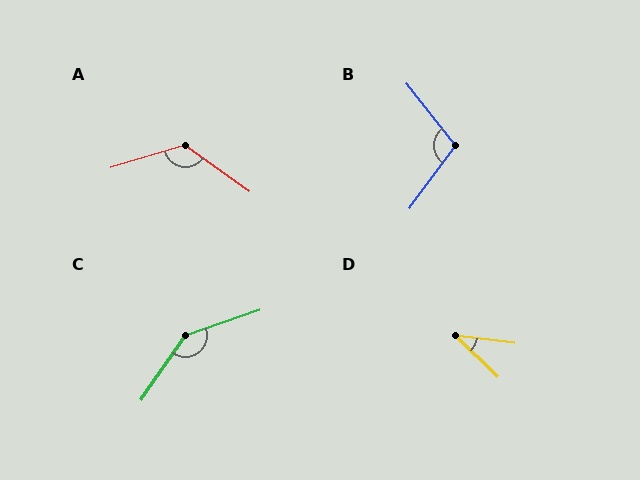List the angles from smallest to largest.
D (37°), B (106°), A (128°), C (144°).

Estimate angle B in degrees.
Approximately 106 degrees.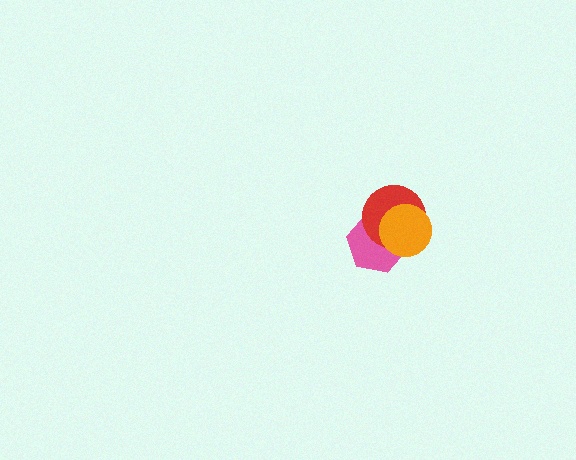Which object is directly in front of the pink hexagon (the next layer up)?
The red circle is directly in front of the pink hexagon.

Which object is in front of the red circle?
The orange circle is in front of the red circle.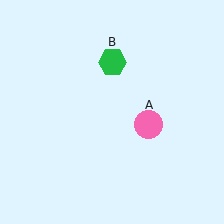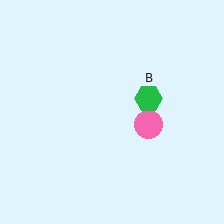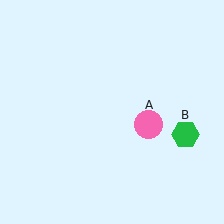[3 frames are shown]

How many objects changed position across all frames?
1 object changed position: green hexagon (object B).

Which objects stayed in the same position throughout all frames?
Pink circle (object A) remained stationary.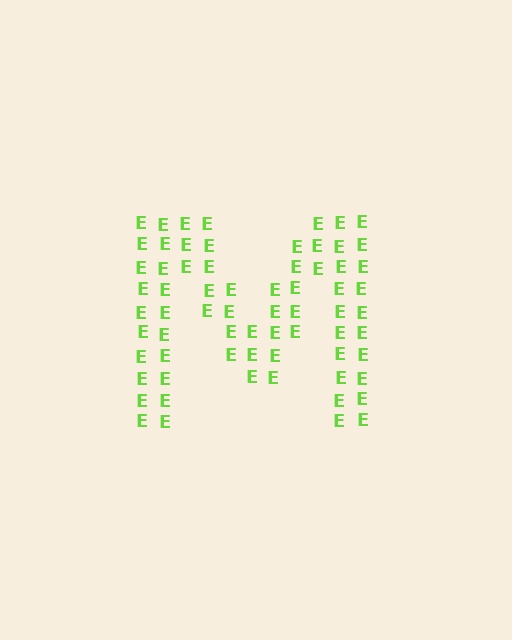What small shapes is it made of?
It is made of small letter E's.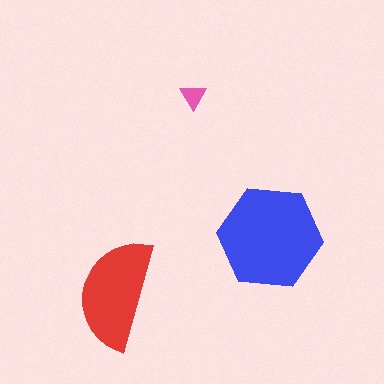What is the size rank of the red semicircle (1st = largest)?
2nd.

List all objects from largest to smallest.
The blue hexagon, the red semicircle, the pink triangle.